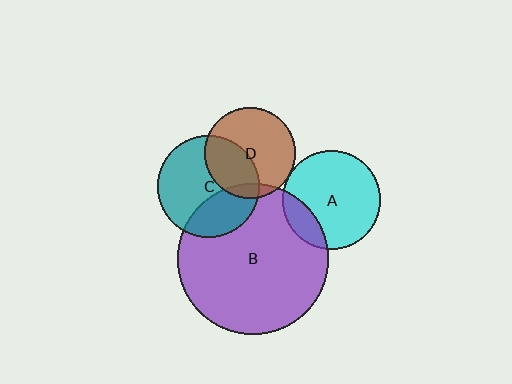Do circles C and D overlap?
Yes.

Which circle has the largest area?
Circle B (purple).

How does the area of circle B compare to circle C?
Approximately 2.2 times.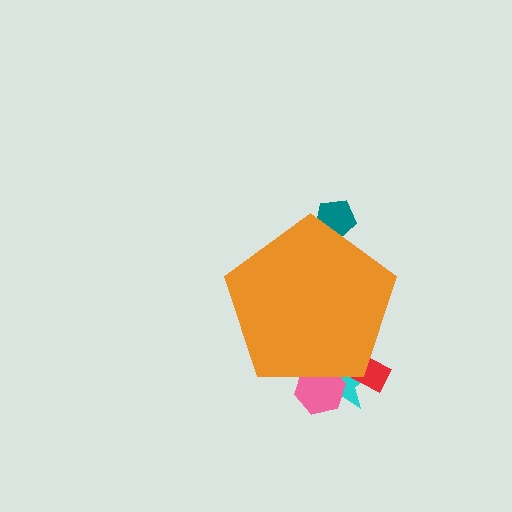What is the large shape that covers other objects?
An orange pentagon.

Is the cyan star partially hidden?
Yes, the cyan star is partially hidden behind the orange pentagon.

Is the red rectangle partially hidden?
Yes, the red rectangle is partially hidden behind the orange pentagon.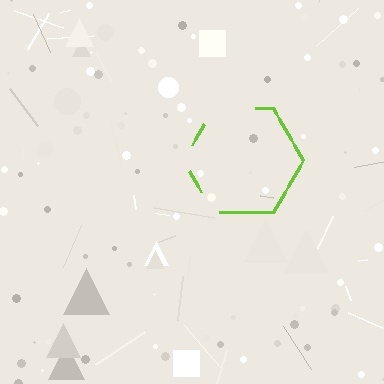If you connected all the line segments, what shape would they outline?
They would outline a hexagon.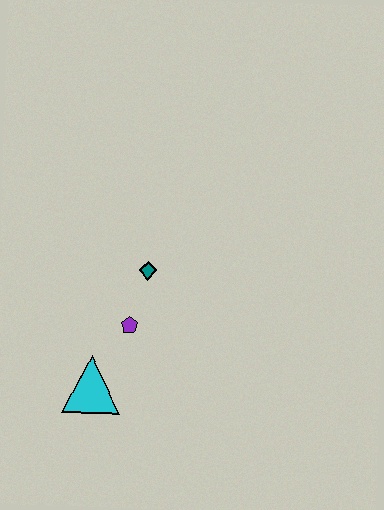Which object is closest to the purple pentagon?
The teal diamond is closest to the purple pentagon.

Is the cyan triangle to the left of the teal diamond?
Yes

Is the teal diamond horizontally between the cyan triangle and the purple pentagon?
No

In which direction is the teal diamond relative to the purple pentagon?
The teal diamond is above the purple pentagon.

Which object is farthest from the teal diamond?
The cyan triangle is farthest from the teal diamond.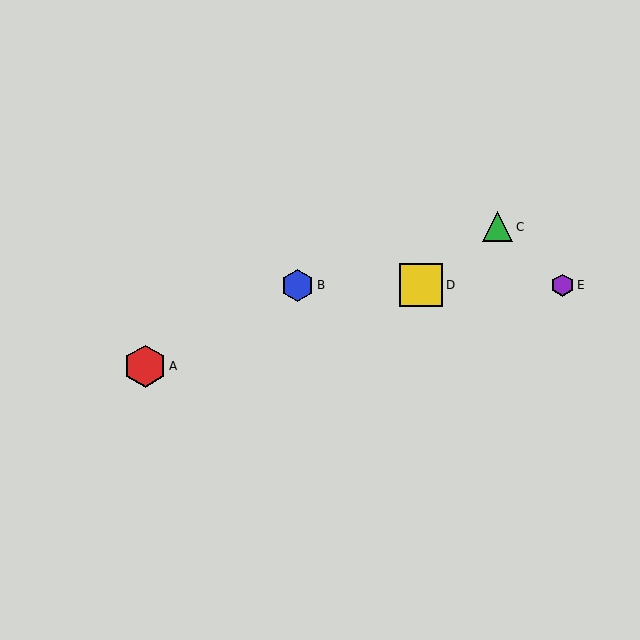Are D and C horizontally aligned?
No, D is at y≈285 and C is at y≈227.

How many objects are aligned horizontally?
3 objects (B, D, E) are aligned horizontally.